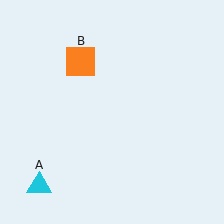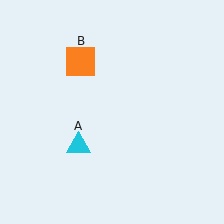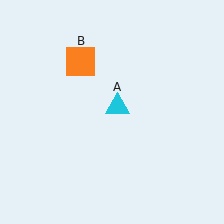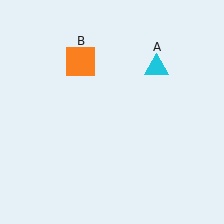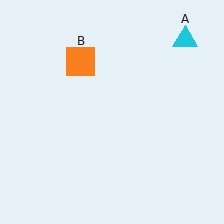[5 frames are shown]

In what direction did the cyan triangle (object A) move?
The cyan triangle (object A) moved up and to the right.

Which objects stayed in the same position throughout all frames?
Orange square (object B) remained stationary.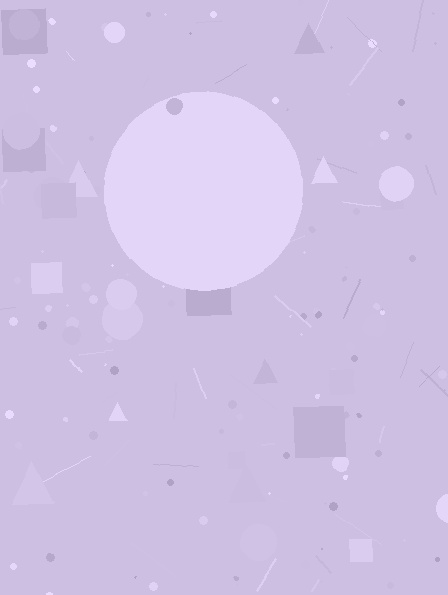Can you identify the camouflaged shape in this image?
The camouflaged shape is a circle.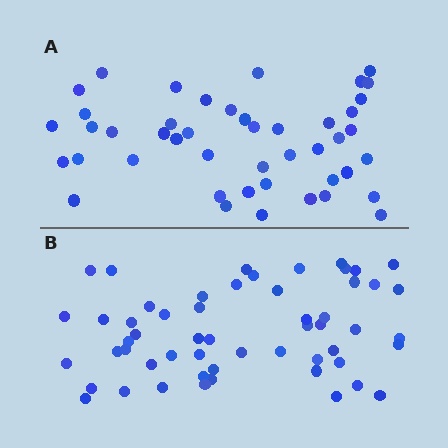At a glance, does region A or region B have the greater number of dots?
Region B (the bottom region) has more dots.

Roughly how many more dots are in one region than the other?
Region B has roughly 10 or so more dots than region A.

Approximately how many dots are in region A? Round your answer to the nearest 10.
About 40 dots. (The exact count is 45, which rounds to 40.)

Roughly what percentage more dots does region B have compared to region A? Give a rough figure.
About 20% more.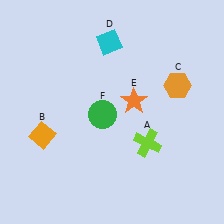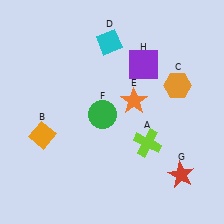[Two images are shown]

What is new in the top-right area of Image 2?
A purple square (H) was added in the top-right area of Image 2.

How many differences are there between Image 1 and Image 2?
There are 2 differences between the two images.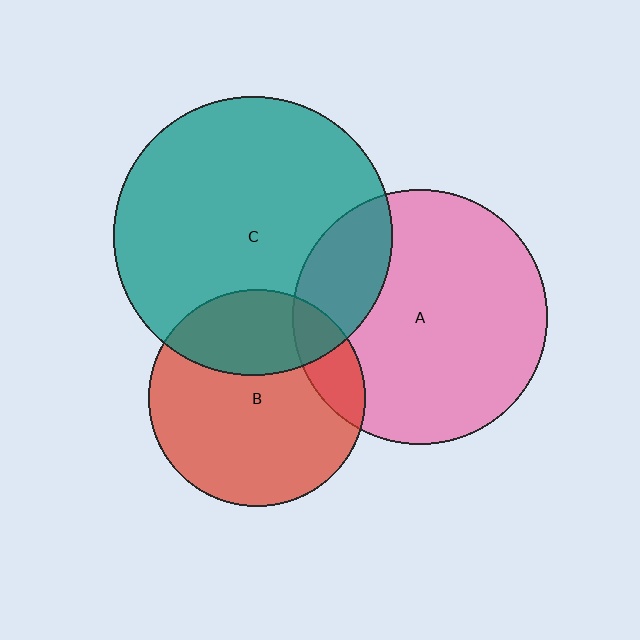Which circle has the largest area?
Circle C (teal).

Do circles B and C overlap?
Yes.